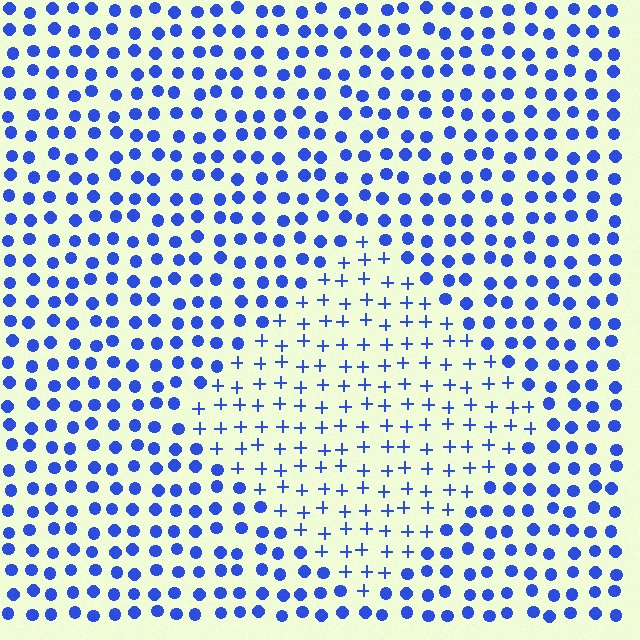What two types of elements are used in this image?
The image uses plus signs inside the diamond region and circles outside it.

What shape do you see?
I see a diamond.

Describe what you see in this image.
The image is filled with small blue elements arranged in a uniform grid. A diamond-shaped region contains plus signs, while the surrounding area contains circles. The boundary is defined purely by the change in element shape.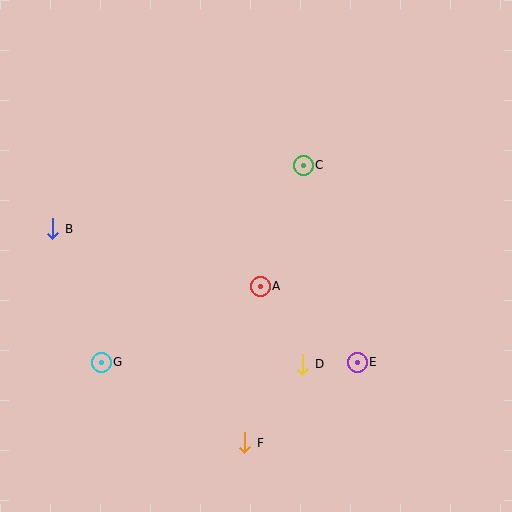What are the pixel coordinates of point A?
Point A is at (260, 286).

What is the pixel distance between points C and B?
The distance between C and B is 259 pixels.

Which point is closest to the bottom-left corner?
Point G is closest to the bottom-left corner.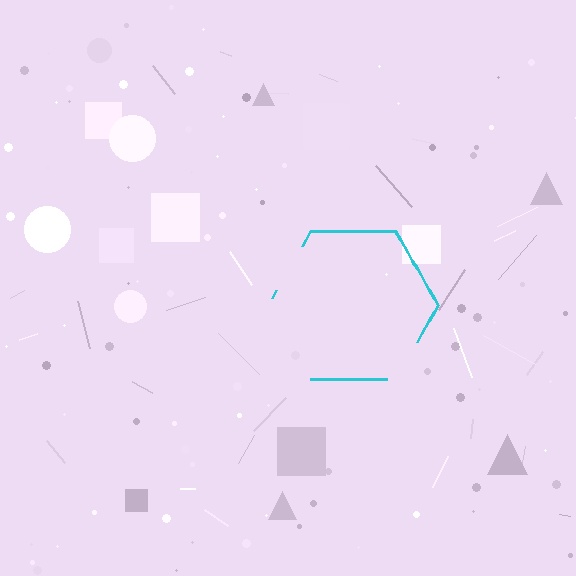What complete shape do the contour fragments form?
The contour fragments form a hexagon.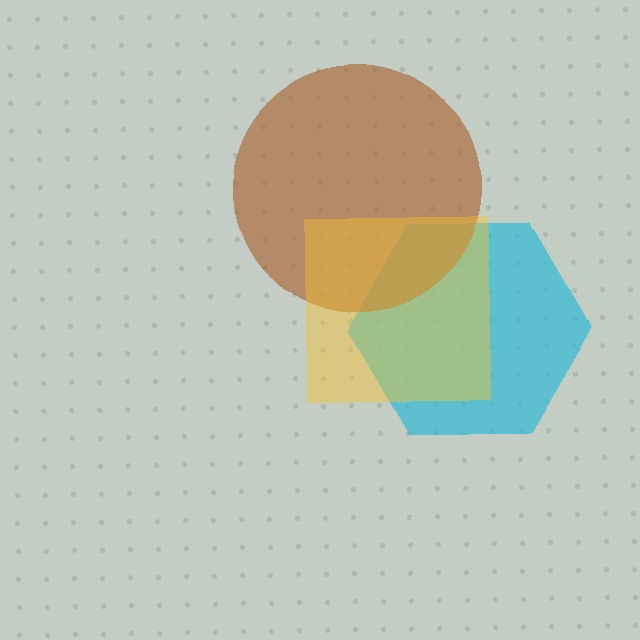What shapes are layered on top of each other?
The layered shapes are: a cyan hexagon, a brown circle, a yellow square.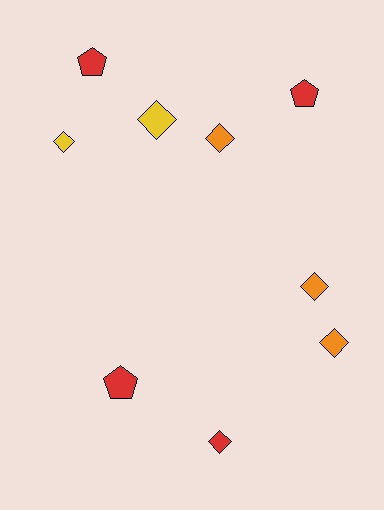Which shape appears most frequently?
Diamond, with 6 objects.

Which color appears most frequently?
Red, with 4 objects.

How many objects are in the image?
There are 9 objects.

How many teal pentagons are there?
There are no teal pentagons.